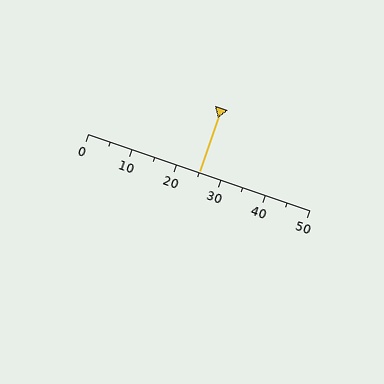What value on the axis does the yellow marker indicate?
The marker indicates approximately 25.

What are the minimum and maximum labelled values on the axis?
The axis runs from 0 to 50.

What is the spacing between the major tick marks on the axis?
The major ticks are spaced 10 apart.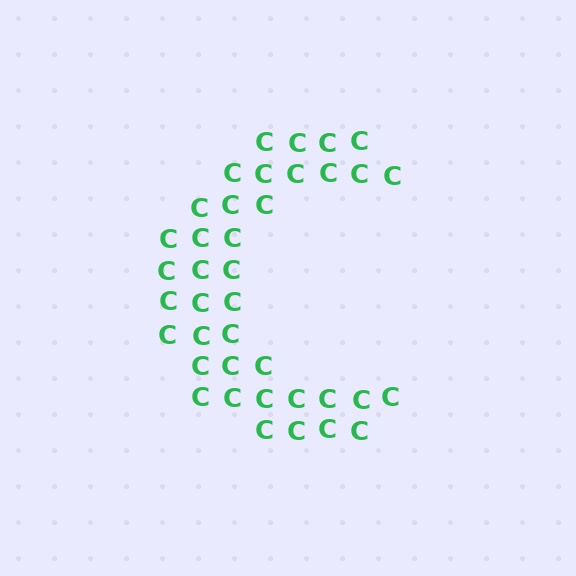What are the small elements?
The small elements are letter C's.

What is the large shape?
The large shape is the letter C.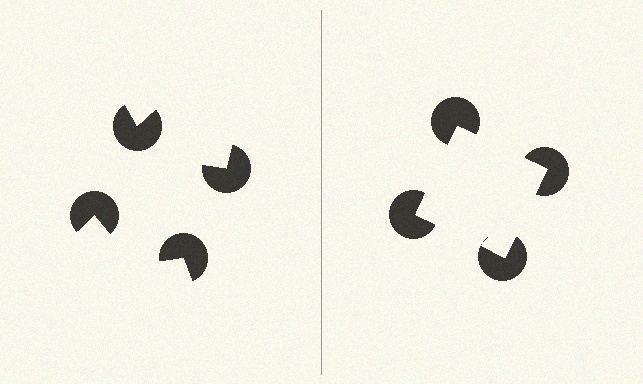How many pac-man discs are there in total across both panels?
8 — 4 on each side.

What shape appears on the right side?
An illusory square.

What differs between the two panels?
The pac-man discs are positioned identically on both sides; only the wedge orientations differ. On the right they align to a square; on the left they are misaligned.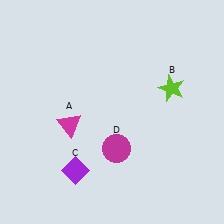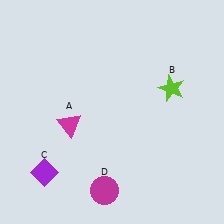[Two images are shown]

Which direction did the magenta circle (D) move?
The magenta circle (D) moved down.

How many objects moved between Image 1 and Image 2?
2 objects moved between the two images.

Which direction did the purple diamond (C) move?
The purple diamond (C) moved left.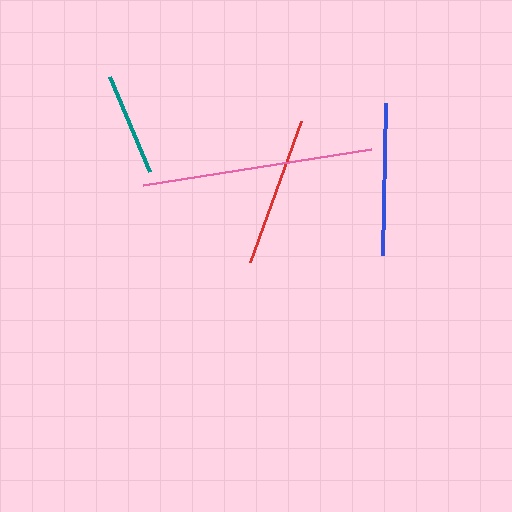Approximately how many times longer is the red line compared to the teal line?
The red line is approximately 1.5 times the length of the teal line.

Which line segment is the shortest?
The teal line is the shortest at approximately 103 pixels.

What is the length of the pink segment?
The pink segment is approximately 231 pixels long.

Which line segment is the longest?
The pink line is the longest at approximately 231 pixels.